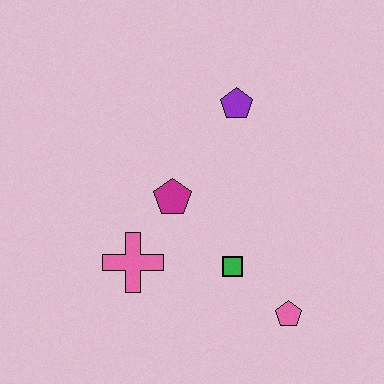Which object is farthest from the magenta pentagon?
The pink pentagon is farthest from the magenta pentagon.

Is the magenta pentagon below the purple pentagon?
Yes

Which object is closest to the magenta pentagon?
The pink cross is closest to the magenta pentagon.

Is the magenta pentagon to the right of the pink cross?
Yes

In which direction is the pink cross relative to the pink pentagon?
The pink cross is to the left of the pink pentagon.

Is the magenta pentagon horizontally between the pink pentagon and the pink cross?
Yes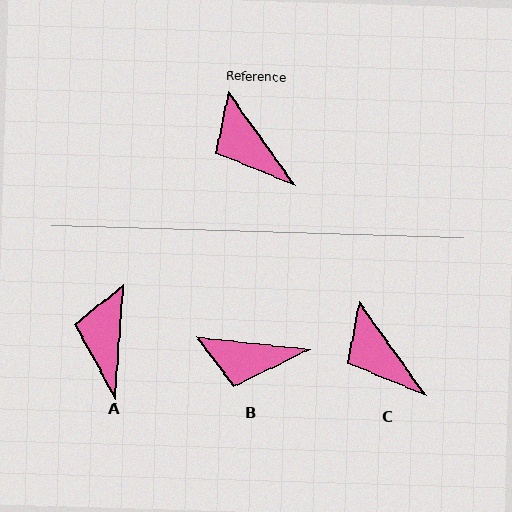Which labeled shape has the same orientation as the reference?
C.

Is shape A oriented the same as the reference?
No, it is off by about 40 degrees.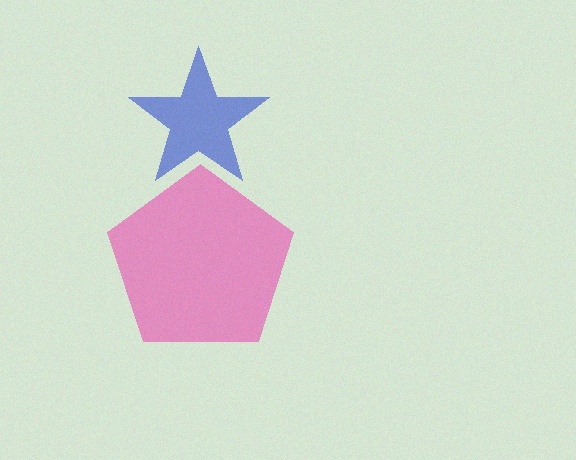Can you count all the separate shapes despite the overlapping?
Yes, there are 2 separate shapes.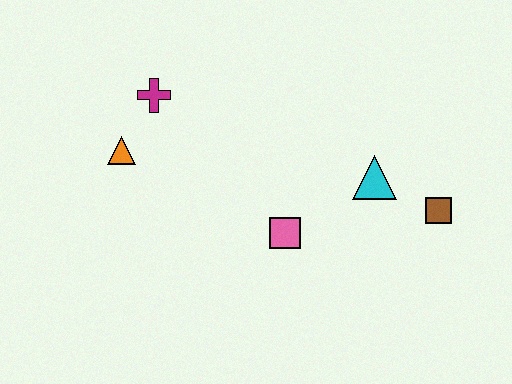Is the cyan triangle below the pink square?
No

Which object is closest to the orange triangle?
The magenta cross is closest to the orange triangle.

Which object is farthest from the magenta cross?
The brown square is farthest from the magenta cross.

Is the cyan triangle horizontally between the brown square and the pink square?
Yes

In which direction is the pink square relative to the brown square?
The pink square is to the left of the brown square.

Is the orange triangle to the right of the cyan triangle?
No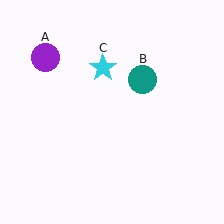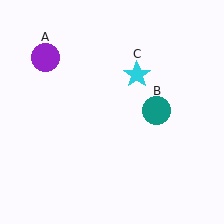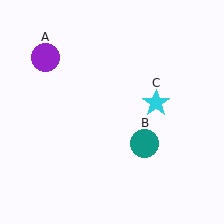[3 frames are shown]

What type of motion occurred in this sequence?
The teal circle (object B), cyan star (object C) rotated clockwise around the center of the scene.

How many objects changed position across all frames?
2 objects changed position: teal circle (object B), cyan star (object C).